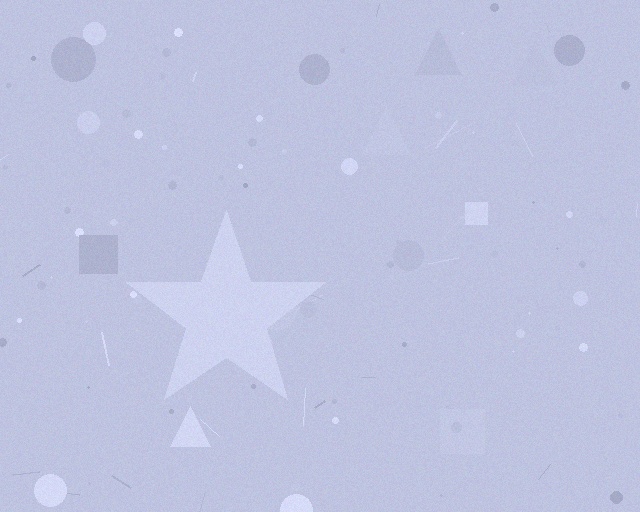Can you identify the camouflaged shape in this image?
The camouflaged shape is a star.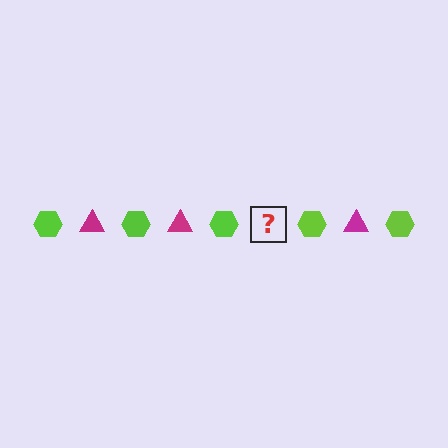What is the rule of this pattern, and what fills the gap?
The rule is that the pattern alternates between lime hexagon and magenta triangle. The gap should be filled with a magenta triangle.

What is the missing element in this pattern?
The missing element is a magenta triangle.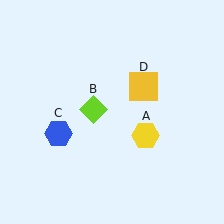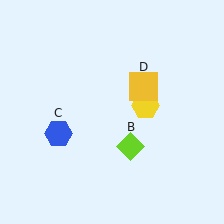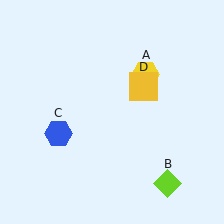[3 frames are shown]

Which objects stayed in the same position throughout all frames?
Blue hexagon (object C) and yellow square (object D) remained stationary.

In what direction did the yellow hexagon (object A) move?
The yellow hexagon (object A) moved up.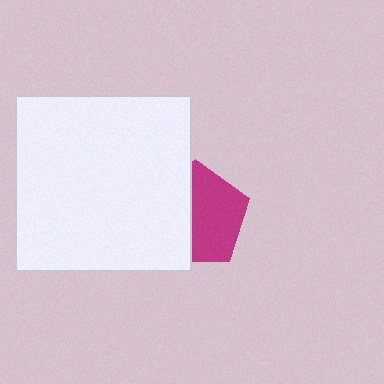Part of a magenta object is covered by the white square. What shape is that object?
It is a pentagon.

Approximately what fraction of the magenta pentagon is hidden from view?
Roughly 44% of the magenta pentagon is hidden behind the white square.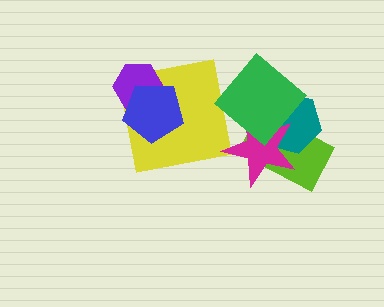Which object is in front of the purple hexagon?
The blue pentagon is in front of the purple hexagon.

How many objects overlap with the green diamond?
3 objects overlap with the green diamond.